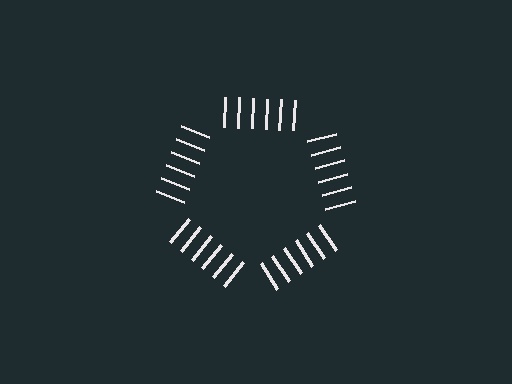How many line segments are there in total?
30 — 6 along each of the 5 edges.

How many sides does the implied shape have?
5 sides — the line-ends trace a pentagon.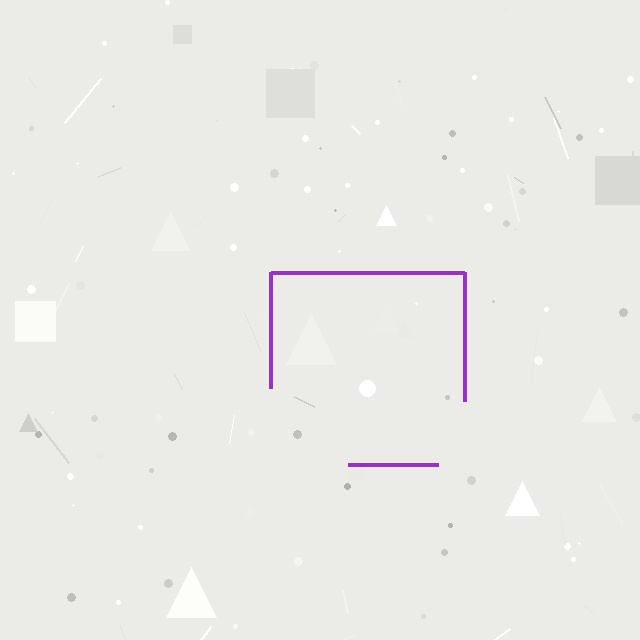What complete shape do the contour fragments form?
The contour fragments form a square.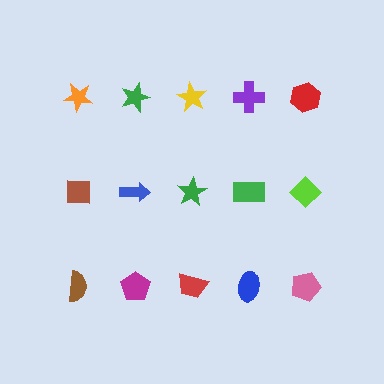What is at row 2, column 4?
A green rectangle.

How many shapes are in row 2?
5 shapes.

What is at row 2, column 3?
A green star.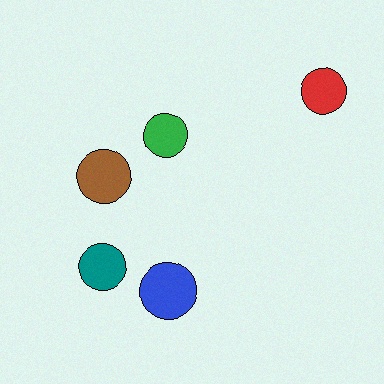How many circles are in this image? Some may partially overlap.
There are 5 circles.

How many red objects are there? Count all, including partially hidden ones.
There is 1 red object.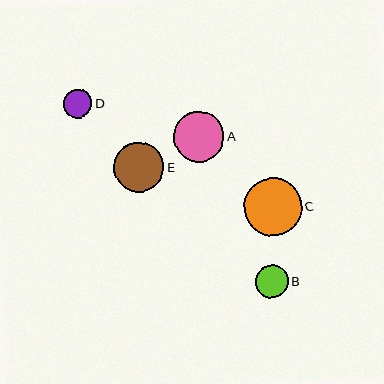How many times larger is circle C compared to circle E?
Circle C is approximately 1.1 times the size of circle E.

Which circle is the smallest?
Circle D is the smallest with a size of approximately 28 pixels.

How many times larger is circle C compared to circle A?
Circle C is approximately 1.1 times the size of circle A.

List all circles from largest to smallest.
From largest to smallest: C, A, E, B, D.